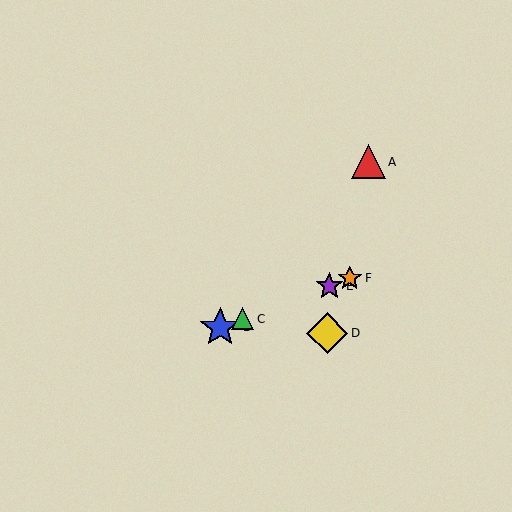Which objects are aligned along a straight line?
Objects B, C, E, F are aligned along a straight line.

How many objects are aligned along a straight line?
4 objects (B, C, E, F) are aligned along a straight line.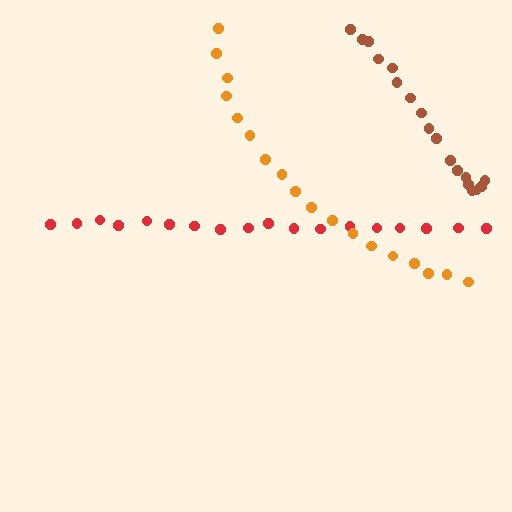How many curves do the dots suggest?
There are 3 distinct paths.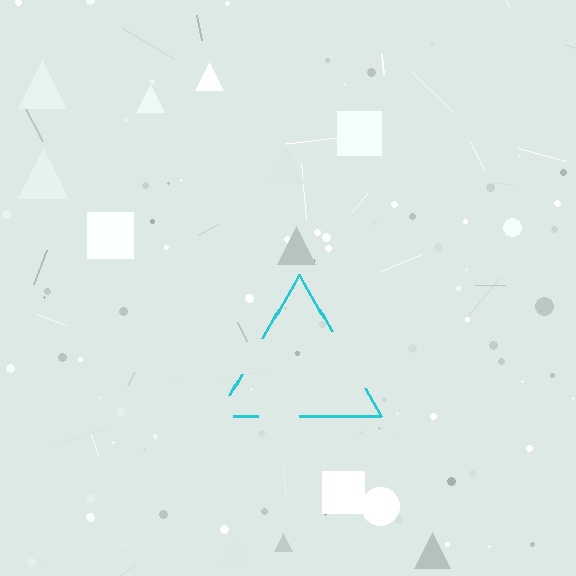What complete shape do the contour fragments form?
The contour fragments form a triangle.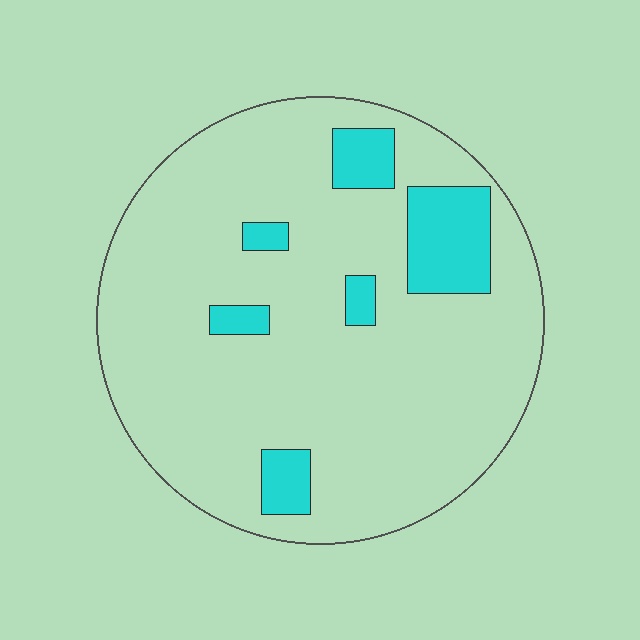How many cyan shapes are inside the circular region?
6.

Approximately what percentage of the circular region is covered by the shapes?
Approximately 15%.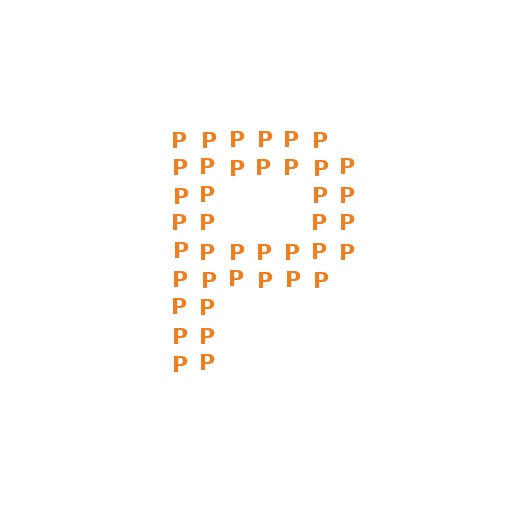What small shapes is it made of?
It is made of small letter P's.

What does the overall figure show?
The overall figure shows the letter P.